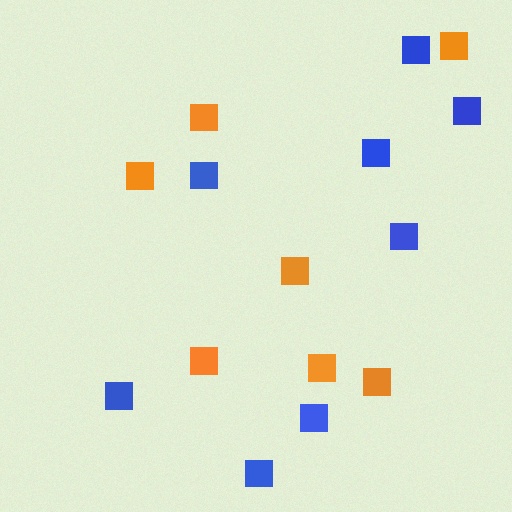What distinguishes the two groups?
There are 2 groups: one group of orange squares (7) and one group of blue squares (8).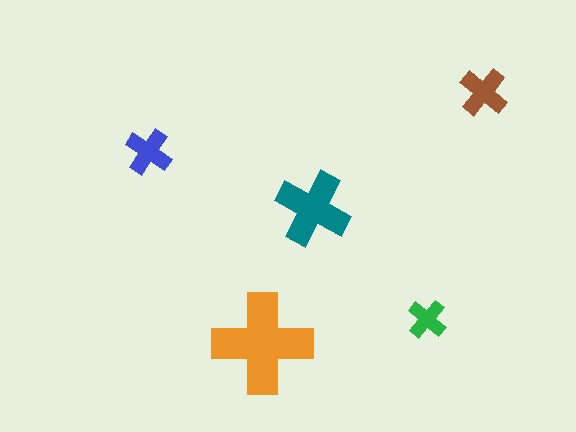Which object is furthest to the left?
The blue cross is leftmost.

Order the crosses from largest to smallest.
the orange one, the teal one, the brown one, the blue one, the green one.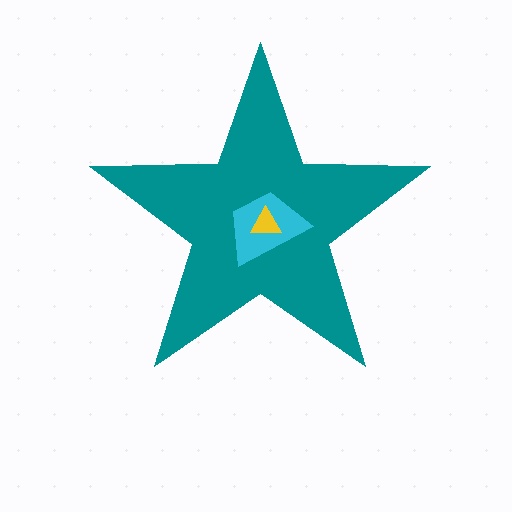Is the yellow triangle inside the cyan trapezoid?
Yes.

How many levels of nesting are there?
3.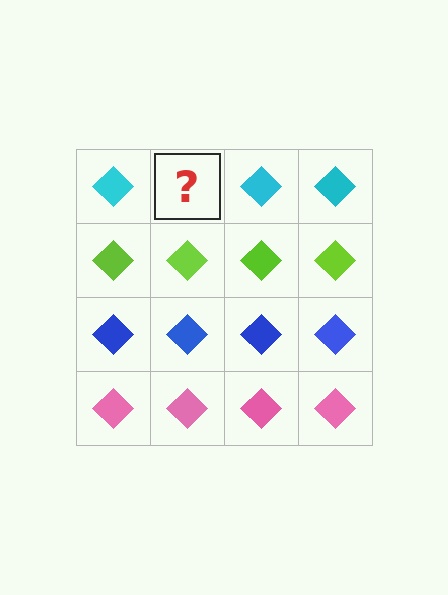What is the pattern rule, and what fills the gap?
The rule is that each row has a consistent color. The gap should be filled with a cyan diamond.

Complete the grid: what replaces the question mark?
The question mark should be replaced with a cyan diamond.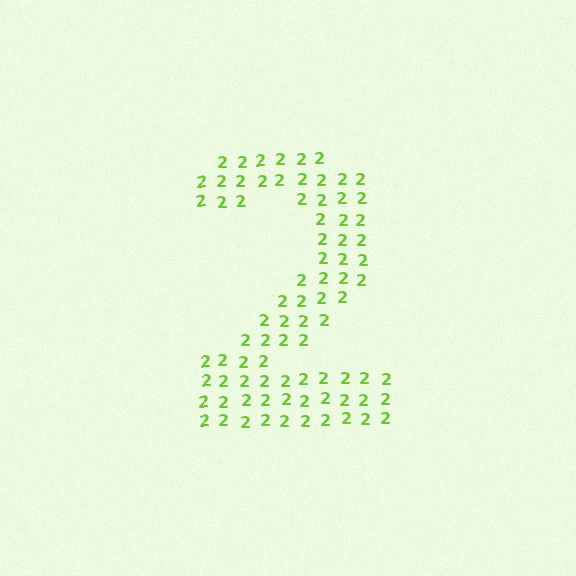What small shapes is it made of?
It is made of small digit 2's.